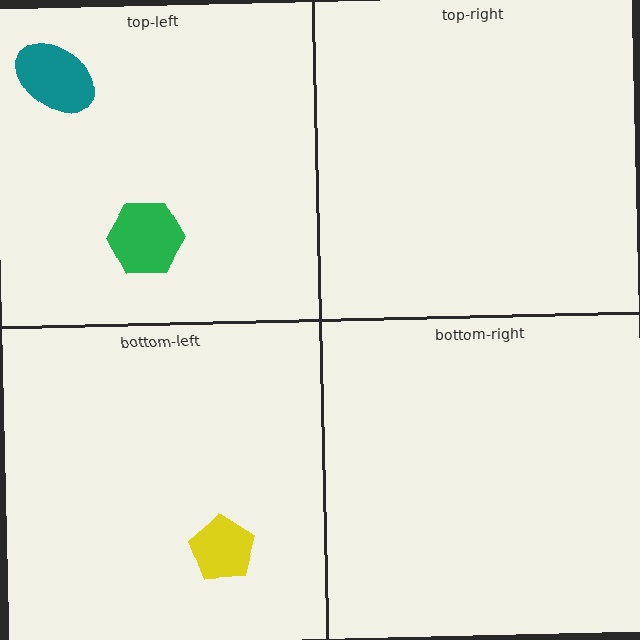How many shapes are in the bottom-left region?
1.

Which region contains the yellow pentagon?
The bottom-left region.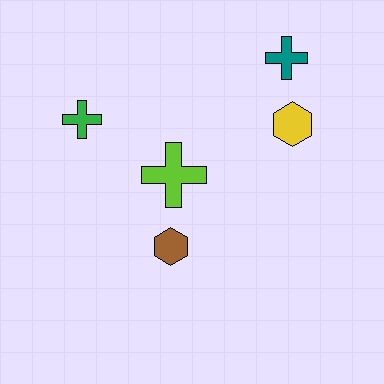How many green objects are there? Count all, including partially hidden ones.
There is 1 green object.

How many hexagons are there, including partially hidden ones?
There are 2 hexagons.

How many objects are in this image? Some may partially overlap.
There are 5 objects.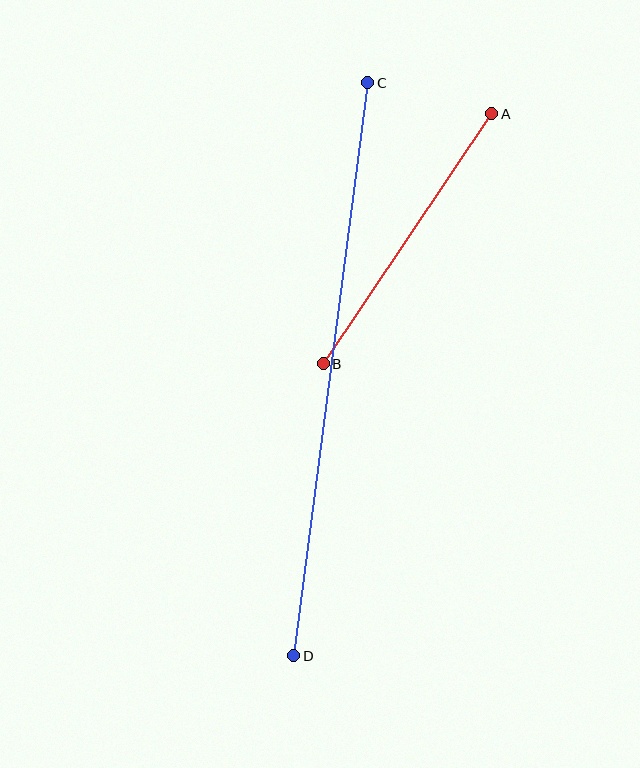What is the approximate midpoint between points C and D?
The midpoint is at approximately (331, 369) pixels.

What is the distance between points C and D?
The distance is approximately 578 pixels.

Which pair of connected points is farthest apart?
Points C and D are farthest apart.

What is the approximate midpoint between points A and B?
The midpoint is at approximately (407, 239) pixels.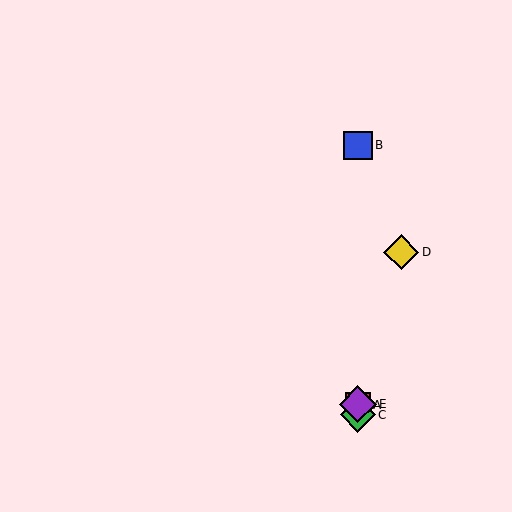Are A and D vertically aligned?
No, A is at x≈358 and D is at x≈401.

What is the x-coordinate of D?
Object D is at x≈401.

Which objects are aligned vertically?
Objects A, B, C, E are aligned vertically.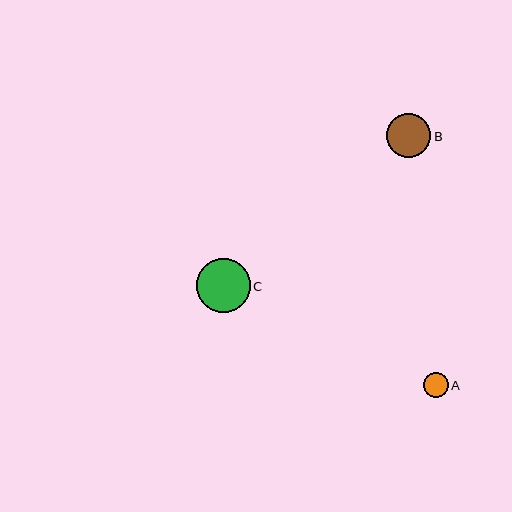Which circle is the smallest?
Circle A is the smallest with a size of approximately 25 pixels.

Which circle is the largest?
Circle C is the largest with a size of approximately 54 pixels.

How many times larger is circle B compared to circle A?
Circle B is approximately 1.8 times the size of circle A.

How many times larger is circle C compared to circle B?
Circle C is approximately 1.2 times the size of circle B.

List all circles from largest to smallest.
From largest to smallest: C, B, A.